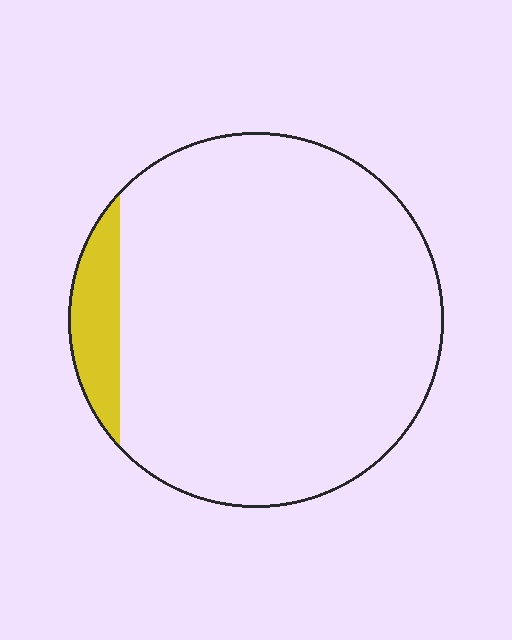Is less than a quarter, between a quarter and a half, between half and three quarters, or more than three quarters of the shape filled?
Less than a quarter.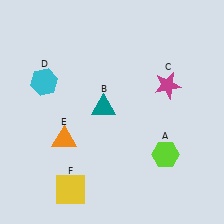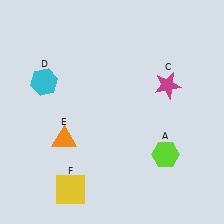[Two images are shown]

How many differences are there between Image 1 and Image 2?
There is 1 difference between the two images.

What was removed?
The teal triangle (B) was removed in Image 2.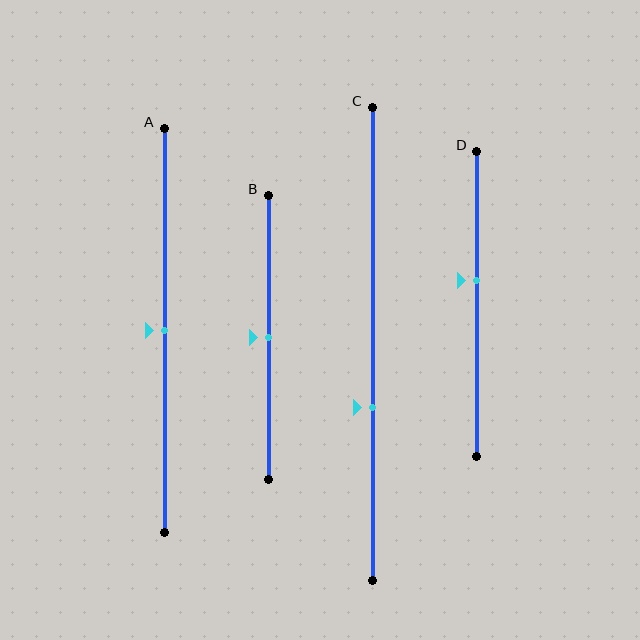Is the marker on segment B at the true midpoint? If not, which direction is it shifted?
Yes, the marker on segment B is at the true midpoint.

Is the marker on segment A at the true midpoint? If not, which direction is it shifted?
Yes, the marker on segment A is at the true midpoint.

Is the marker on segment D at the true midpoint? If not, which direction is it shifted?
No, the marker on segment D is shifted upward by about 8% of the segment length.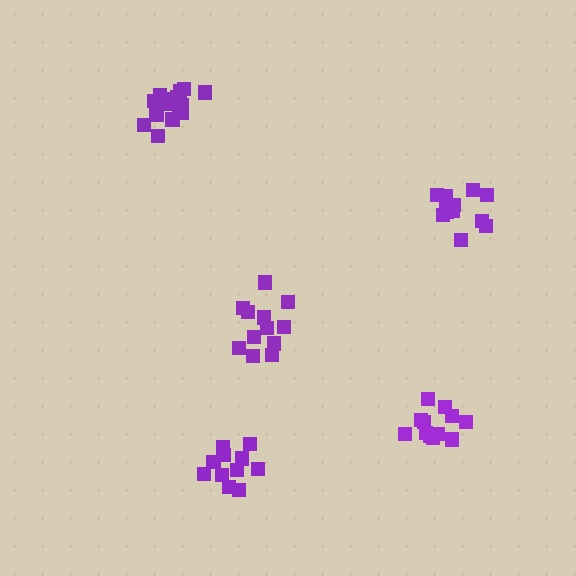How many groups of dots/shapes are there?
There are 5 groups.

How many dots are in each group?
Group 1: 12 dots, Group 2: 13 dots, Group 3: 12 dots, Group 4: 12 dots, Group 5: 16 dots (65 total).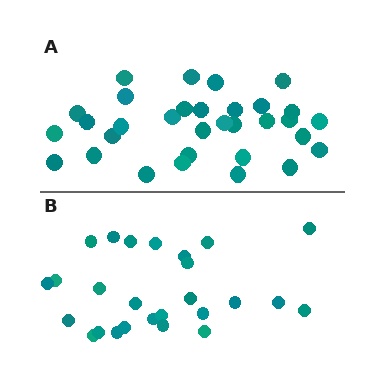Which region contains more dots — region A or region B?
Region A (the top region) has more dots.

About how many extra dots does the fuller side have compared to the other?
Region A has about 6 more dots than region B.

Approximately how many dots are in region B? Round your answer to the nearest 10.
About 30 dots. (The exact count is 26, which rounds to 30.)